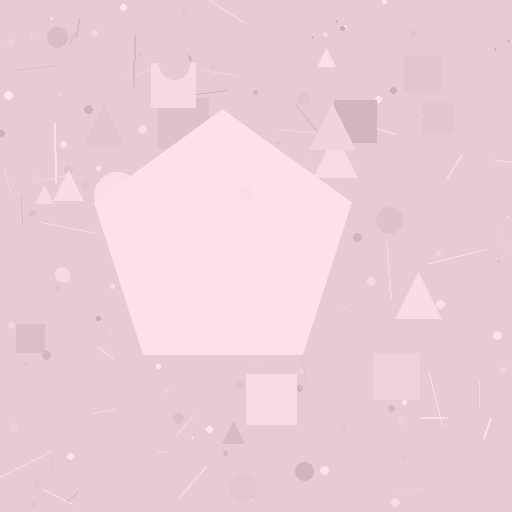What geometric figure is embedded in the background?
A pentagon is embedded in the background.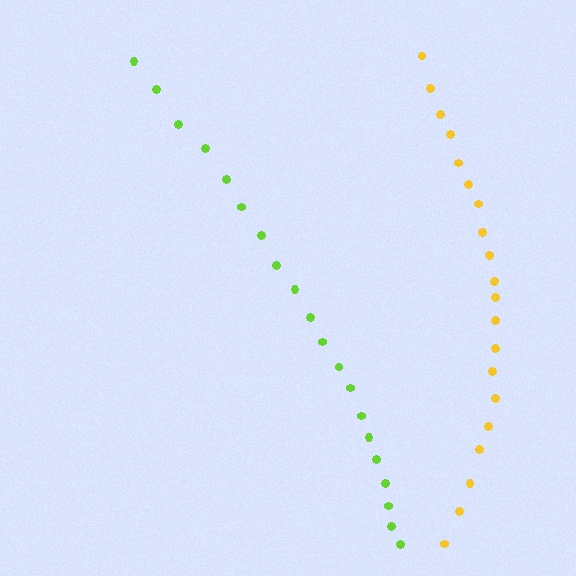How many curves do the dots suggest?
There are 2 distinct paths.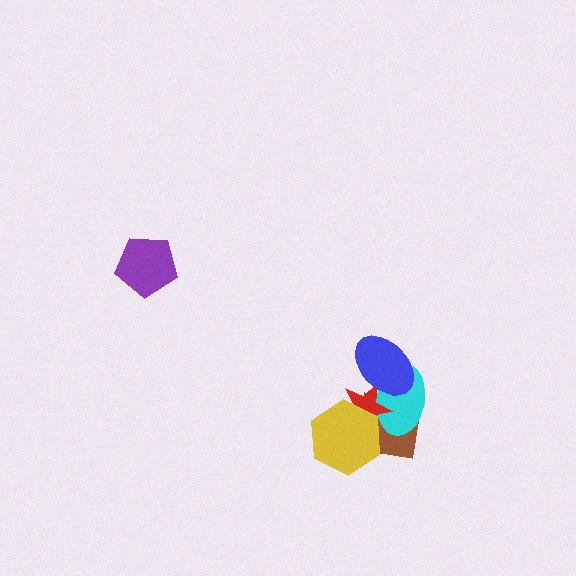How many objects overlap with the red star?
4 objects overlap with the red star.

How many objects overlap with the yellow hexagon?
3 objects overlap with the yellow hexagon.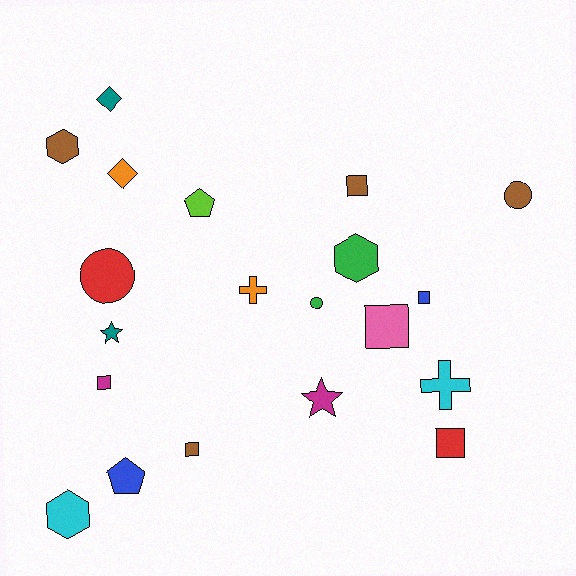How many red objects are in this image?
There are 2 red objects.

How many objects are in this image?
There are 20 objects.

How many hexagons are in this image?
There are 3 hexagons.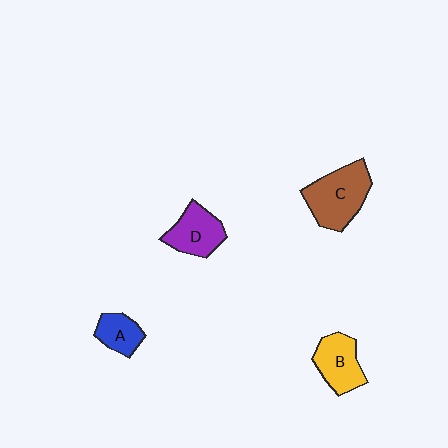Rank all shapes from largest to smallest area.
From largest to smallest: C (brown), B (yellow), D (purple), A (blue).